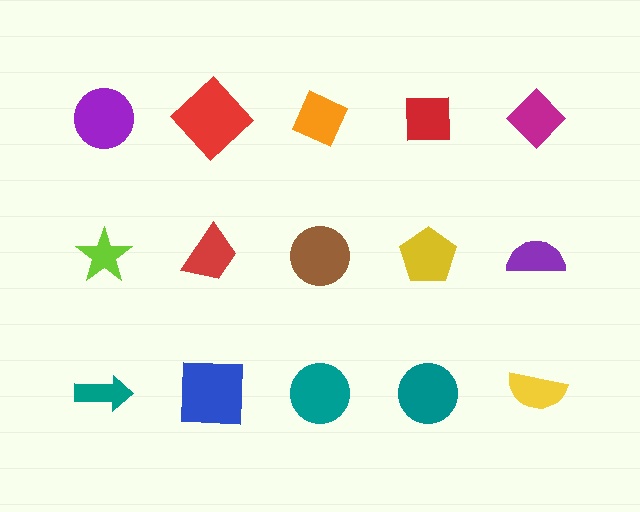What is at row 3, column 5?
A yellow semicircle.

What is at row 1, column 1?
A purple circle.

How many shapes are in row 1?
5 shapes.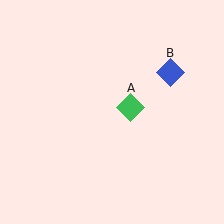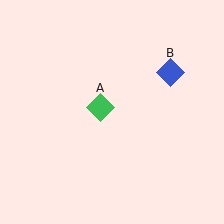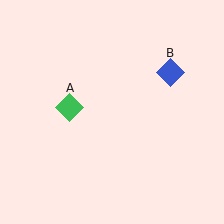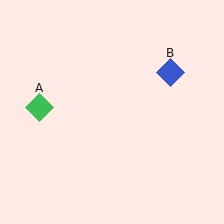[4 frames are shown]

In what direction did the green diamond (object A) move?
The green diamond (object A) moved left.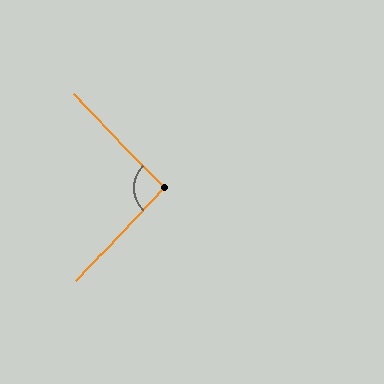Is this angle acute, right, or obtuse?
It is approximately a right angle.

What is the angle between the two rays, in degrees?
Approximately 92 degrees.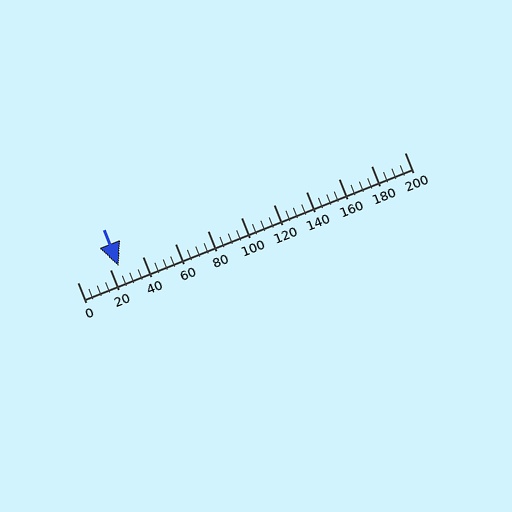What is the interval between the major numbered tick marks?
The major tick marks are spaced 20 units apart.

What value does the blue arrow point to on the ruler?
The blue arrow points to approximately 25.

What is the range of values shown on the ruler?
The ruler shows values from 0 to 200.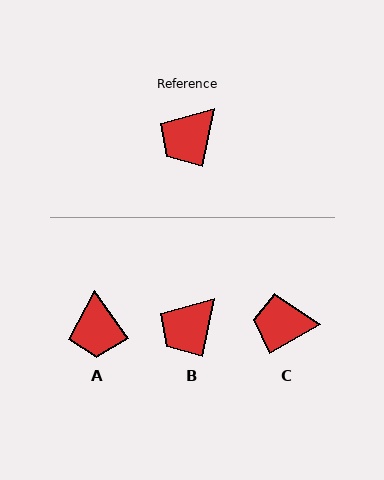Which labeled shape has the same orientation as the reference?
B.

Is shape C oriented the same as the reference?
No, it is off by about 49 degrees.